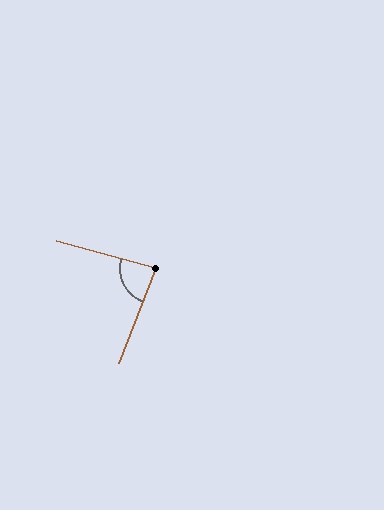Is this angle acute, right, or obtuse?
It is acute.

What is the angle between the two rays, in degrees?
Approximately 84 degrees.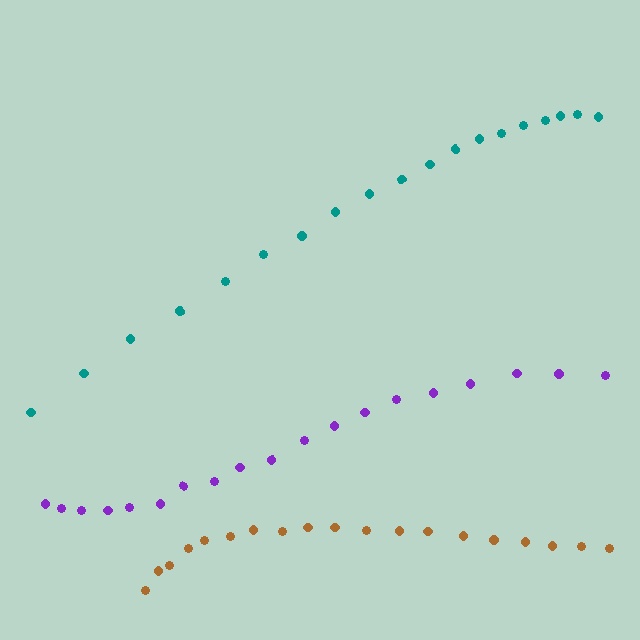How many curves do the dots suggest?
There are 3 distinct paths.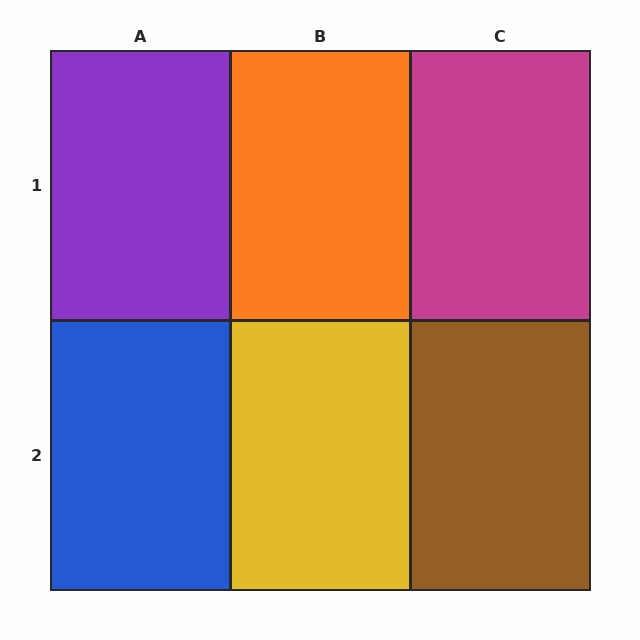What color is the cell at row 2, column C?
Brown.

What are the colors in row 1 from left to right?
Purple, orange, magenta.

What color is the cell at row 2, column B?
Yellow.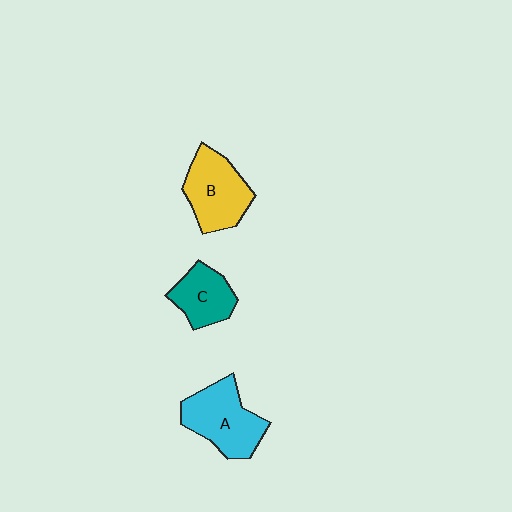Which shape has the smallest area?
Shape C (teal).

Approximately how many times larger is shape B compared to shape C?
Approximately 1.4 times.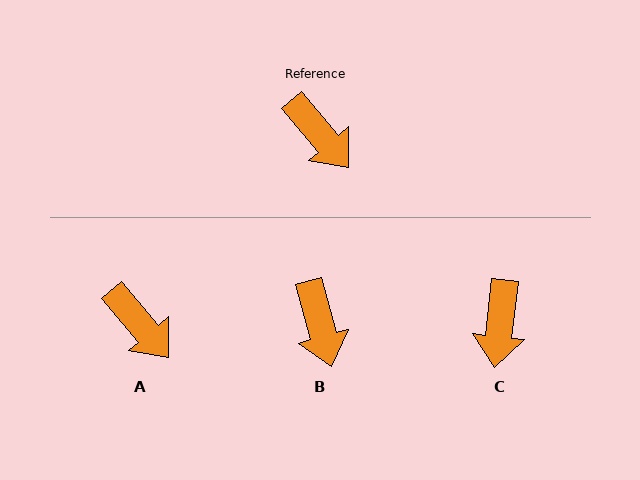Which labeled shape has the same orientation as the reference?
A.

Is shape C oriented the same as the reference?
No, it is off by about 47 degrees.